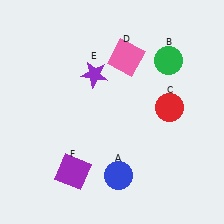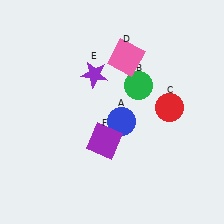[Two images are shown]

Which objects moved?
The objects that moved are: the blue circle (A), the green circle (B), the purple square (F).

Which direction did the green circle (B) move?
The green circle (B) moved left.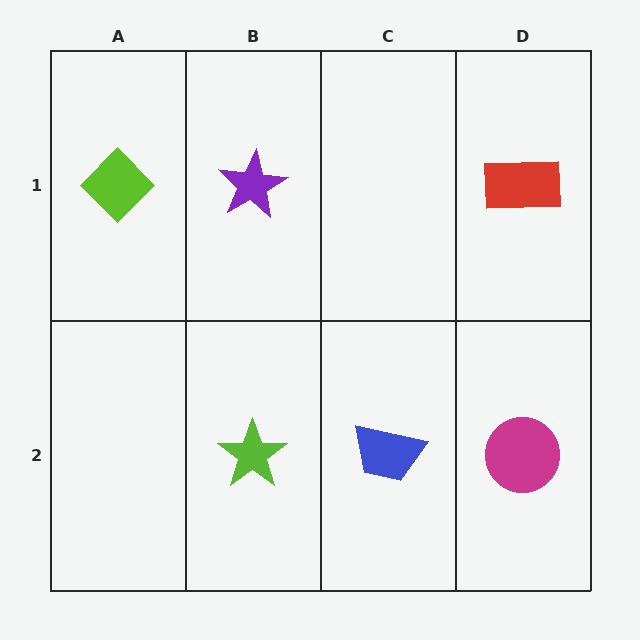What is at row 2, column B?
A lime star.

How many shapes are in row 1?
3 shapes.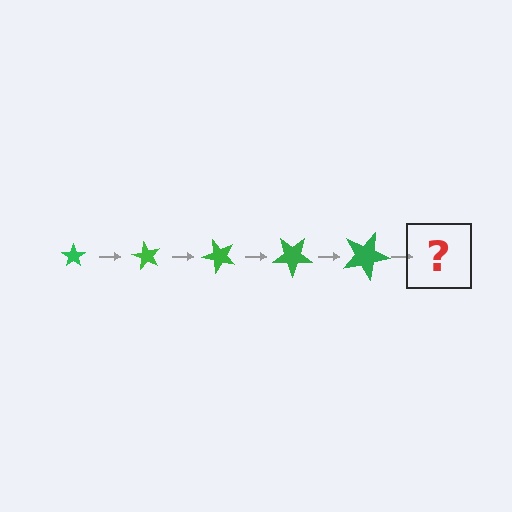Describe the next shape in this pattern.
It should be a star, larger than the previous one and rotated 300 degrees from the start.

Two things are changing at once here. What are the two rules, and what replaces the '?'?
The two rules are that the star grows larger each step and it rotates 60 degrees each step. The '?' should be a star, larger than the previous one and rotated 300 degrees from the start.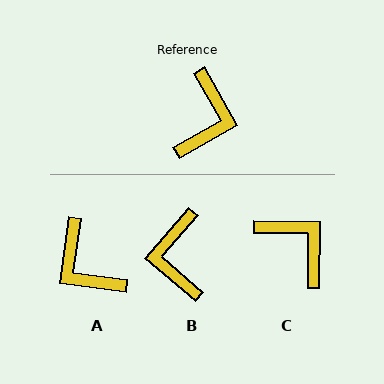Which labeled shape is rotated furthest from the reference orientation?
B, about 160 degrees away.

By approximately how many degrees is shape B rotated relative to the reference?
Approximately 160 degrees clockwise.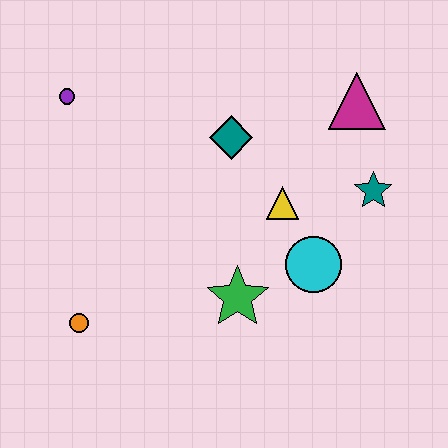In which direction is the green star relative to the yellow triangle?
The green star is below the yellow triangle.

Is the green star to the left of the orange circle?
No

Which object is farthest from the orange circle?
The magenta triangle is farthest from the orange circle.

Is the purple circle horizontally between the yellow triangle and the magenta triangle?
No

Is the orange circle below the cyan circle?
Yes